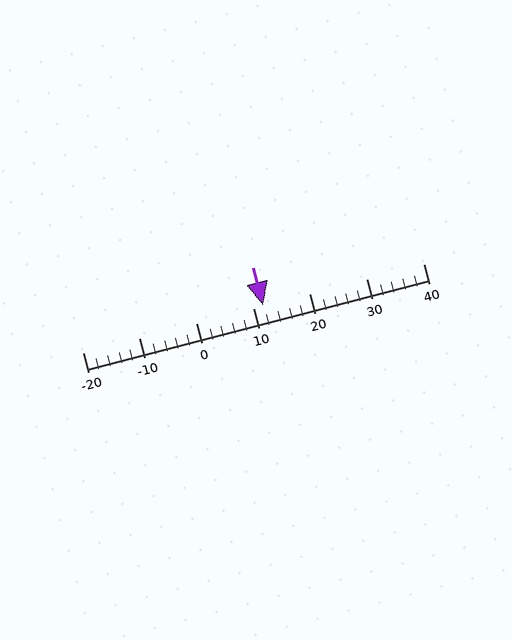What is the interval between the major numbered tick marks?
The major tick marks are spaced 10 units apart.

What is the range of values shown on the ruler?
The ruler shows values from -20 to 40.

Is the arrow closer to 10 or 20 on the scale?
The arrow is closer to 10.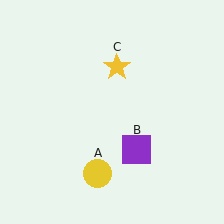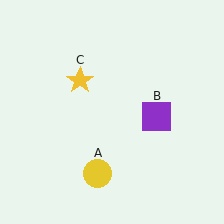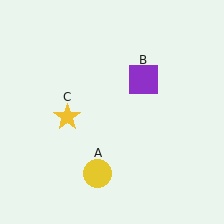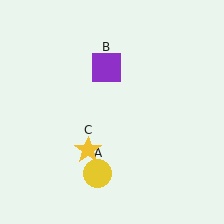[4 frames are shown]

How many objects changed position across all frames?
2 objects changed position: purple square (object B), yellow star (object C).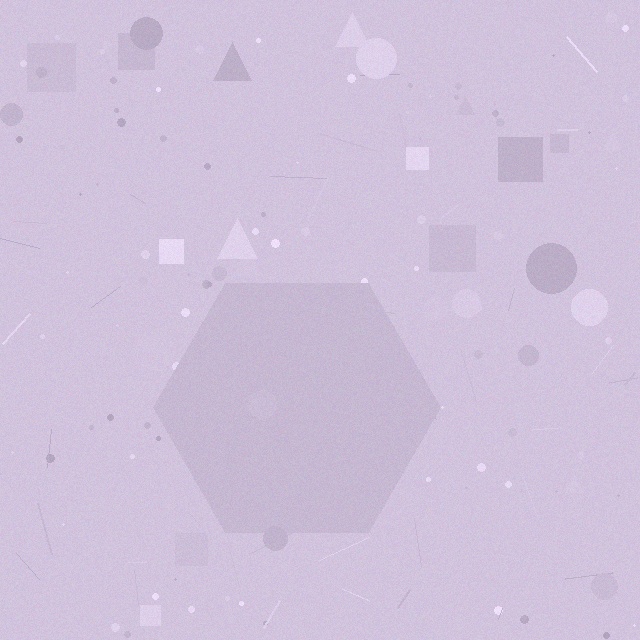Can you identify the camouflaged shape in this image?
The camouflaged shape is a hexagon.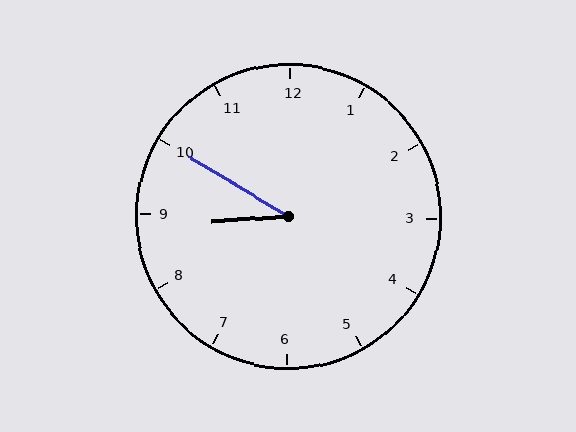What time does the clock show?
8:50.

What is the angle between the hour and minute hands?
Approximately 35 degrees.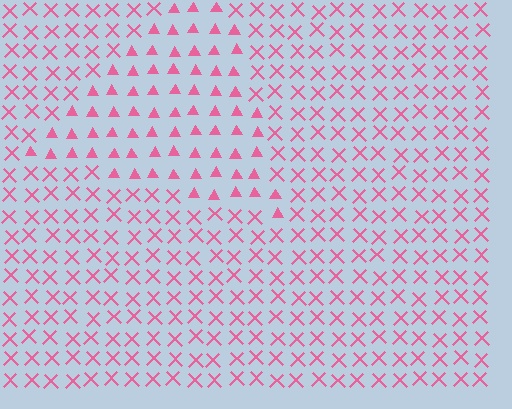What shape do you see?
I see a triangle.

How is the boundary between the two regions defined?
The boundary is defined by a change in element shape: triangles inside vs. X marks outside. All elements share the same color and spacing.